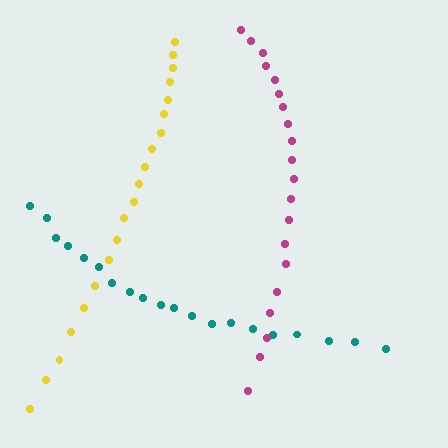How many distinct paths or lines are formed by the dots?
There are 3 distinct paths.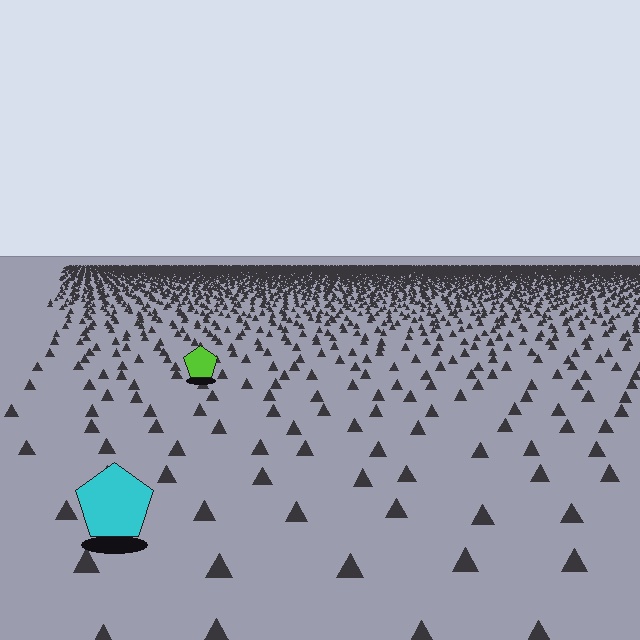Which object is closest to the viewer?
The cyan pentagon is closest. The texture marks near it are larger and more spread out.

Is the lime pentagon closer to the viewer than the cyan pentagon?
No. The cyan pentagon is closer — you can tell from the texture gradient: the ground texture is coarser near it.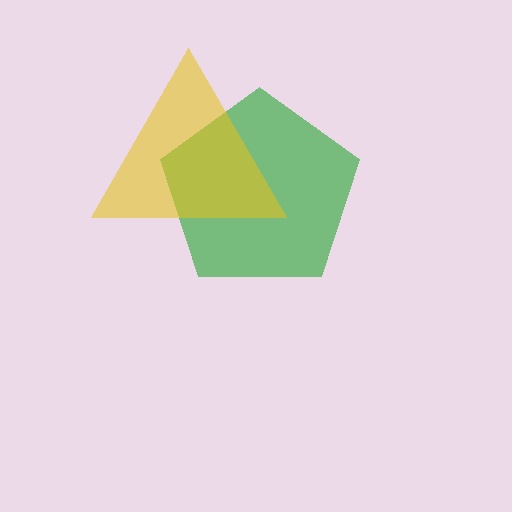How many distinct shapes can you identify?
There are 2 distinct shapes: a green pentagon, a yellow triangle.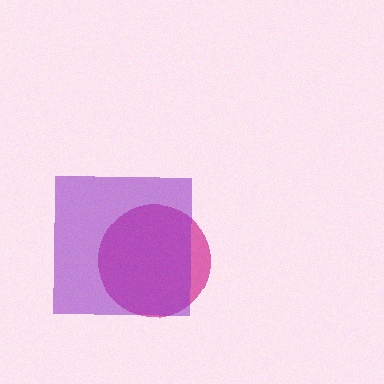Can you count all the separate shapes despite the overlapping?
Yes, there are 2 separate shapes.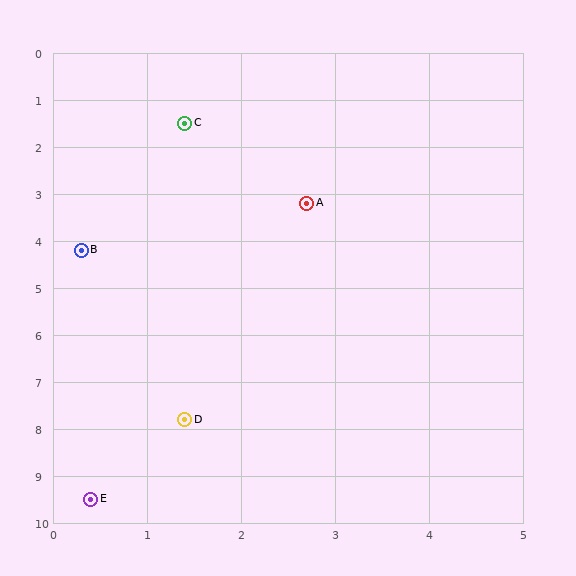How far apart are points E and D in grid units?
Points E and D are about 2.0 grid units apart.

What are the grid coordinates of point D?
Point D is at approximately (1.4, 7.8).